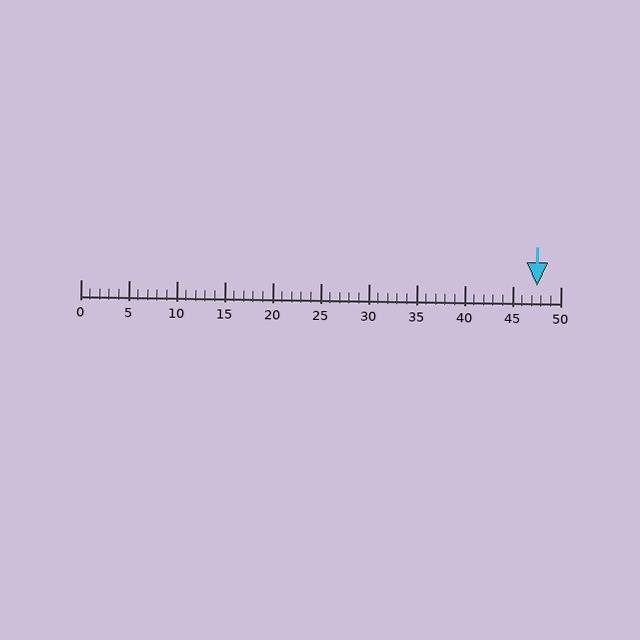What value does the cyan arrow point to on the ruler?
The cyan arrow points to approximately 48.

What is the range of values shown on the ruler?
The ruler shows values from 0 to 50.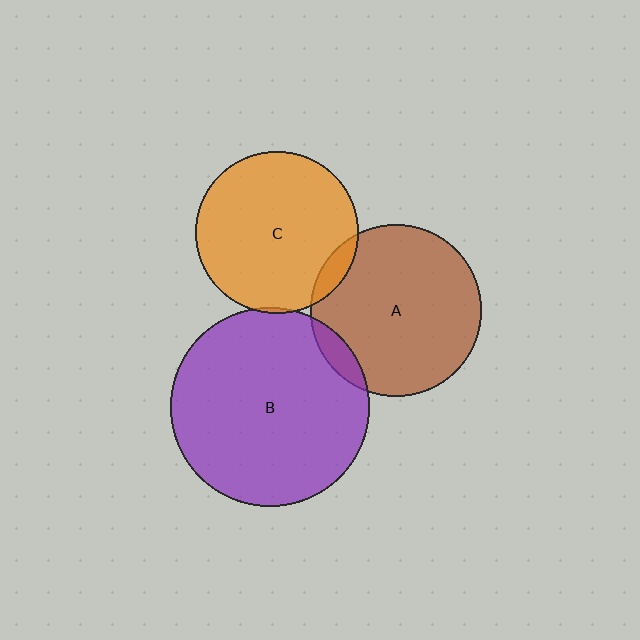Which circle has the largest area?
Circle B (purple).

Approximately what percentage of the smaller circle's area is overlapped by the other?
Approximately 5%.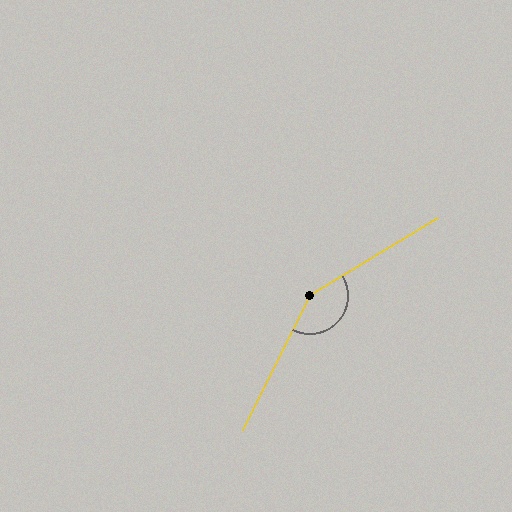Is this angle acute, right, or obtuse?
It is obtuse.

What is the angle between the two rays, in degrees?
Approximately 148 degrees.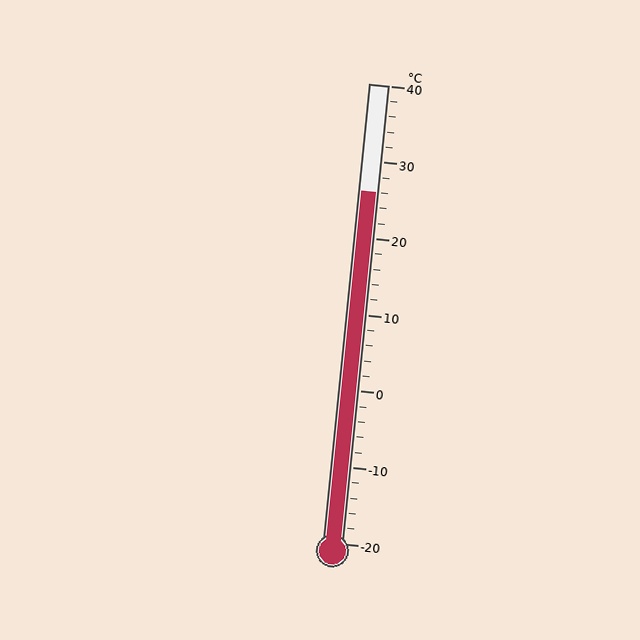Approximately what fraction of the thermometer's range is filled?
The thermometer is filled to approximately 75% of its range.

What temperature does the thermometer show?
The thermometer shows approximately 26°C.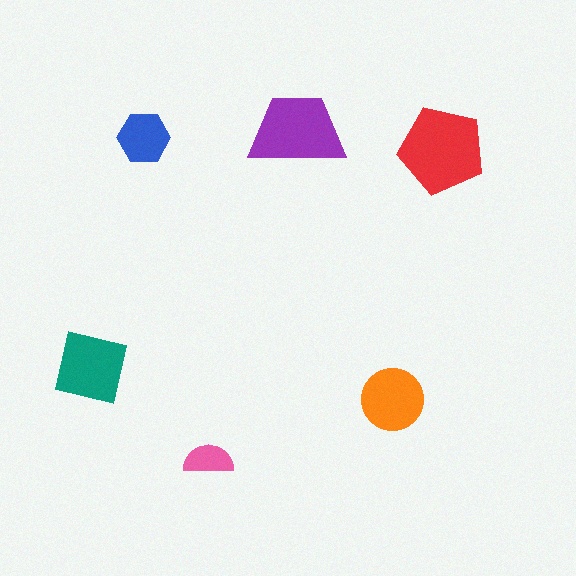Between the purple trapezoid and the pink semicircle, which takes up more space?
The purple trapezoid.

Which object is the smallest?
The pink semicircle.